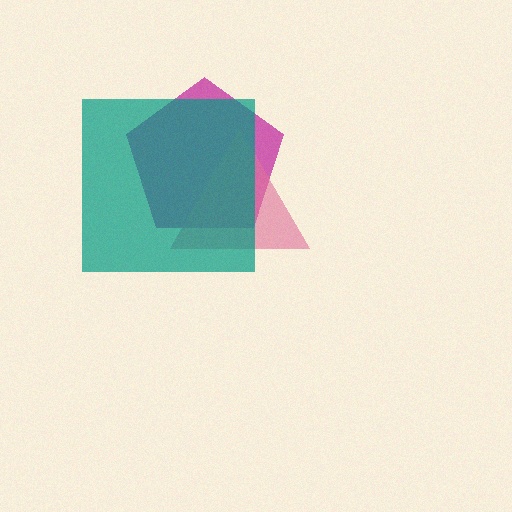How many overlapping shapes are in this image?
There are 3 overlapping shapes in the image.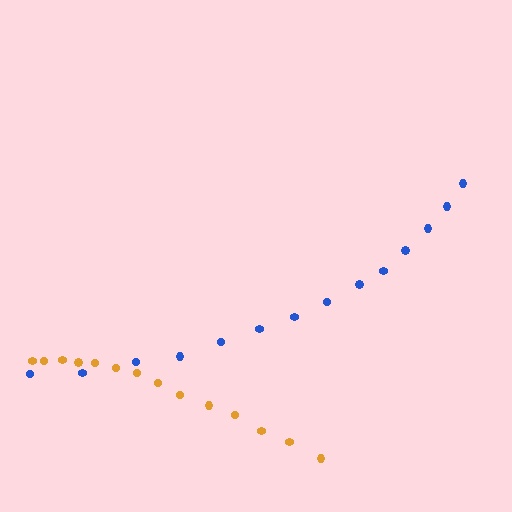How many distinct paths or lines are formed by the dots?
There are 2 distinct paths.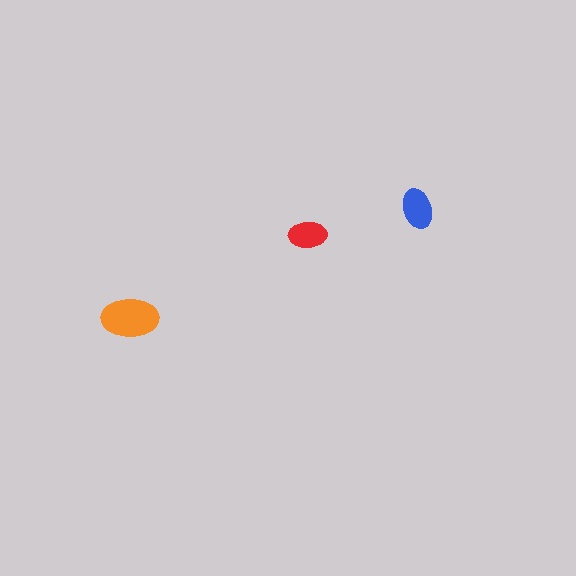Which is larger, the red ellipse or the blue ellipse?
The blue one.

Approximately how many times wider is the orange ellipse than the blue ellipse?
About 1.5 times wider.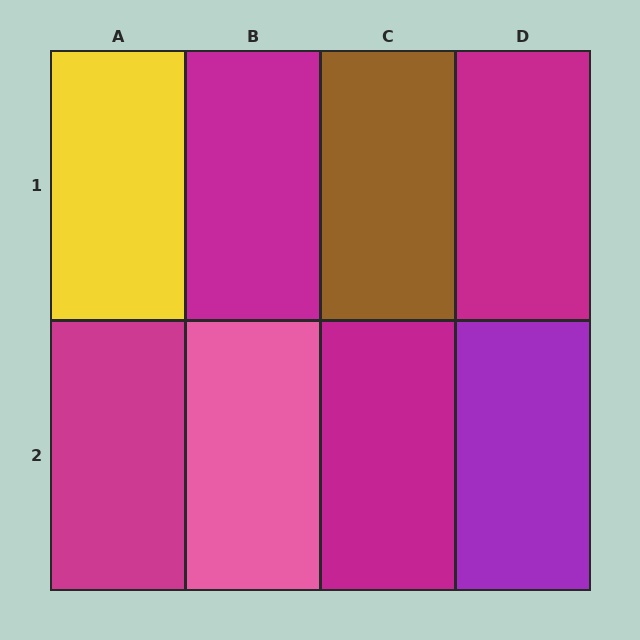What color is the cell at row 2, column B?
Pink.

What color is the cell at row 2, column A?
Magenta.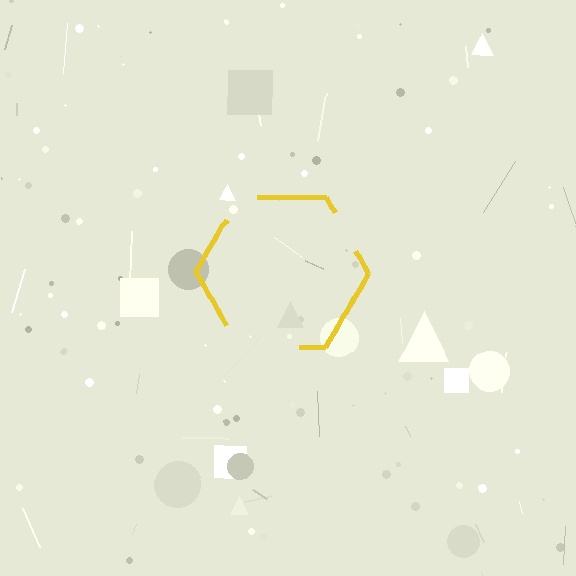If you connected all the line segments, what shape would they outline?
They would outline a hexagon.